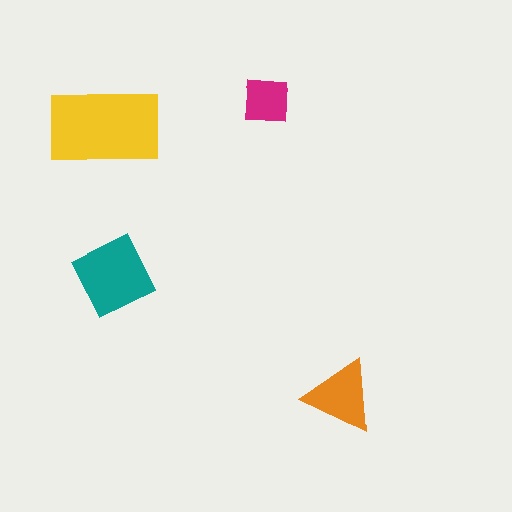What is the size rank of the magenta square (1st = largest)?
4th.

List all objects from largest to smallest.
The yellow rectangle, the teal diamond, the orange triangle, the magenta square.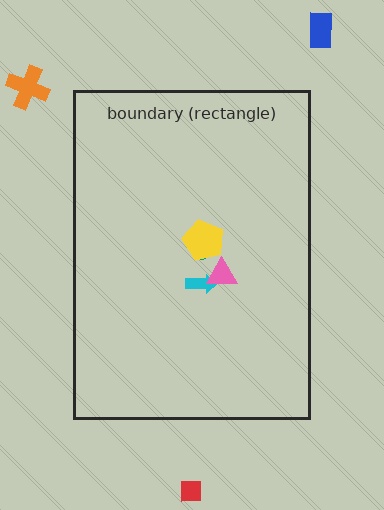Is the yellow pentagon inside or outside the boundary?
Inside.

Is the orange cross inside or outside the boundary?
Outside.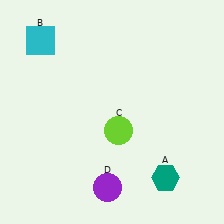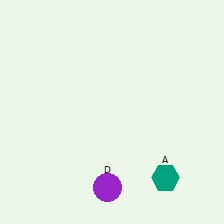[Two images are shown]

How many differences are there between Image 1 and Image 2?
There are 2 differences between the two images.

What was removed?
The lime circle (C), the cyan square (B) were removed in Image 2.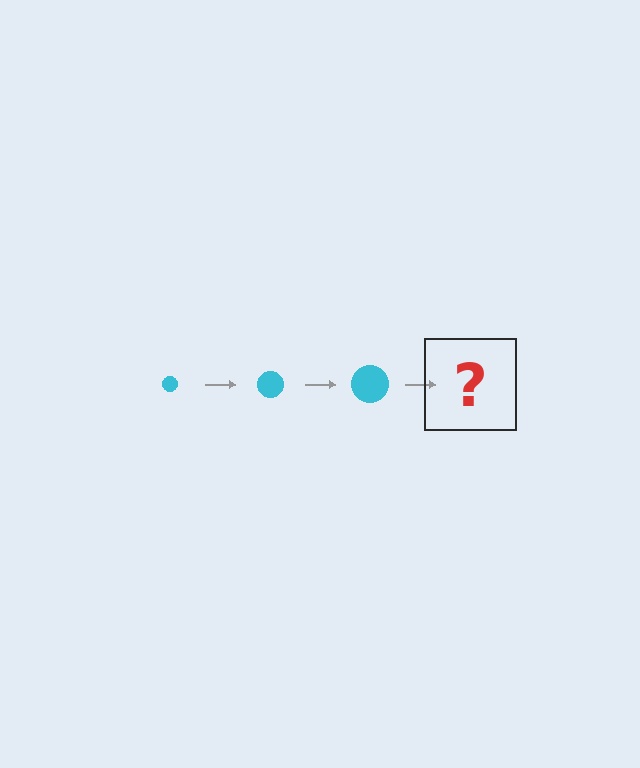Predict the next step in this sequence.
The next step is a cyan circle, larger than the previous one.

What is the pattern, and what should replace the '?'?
The pattern is that the circle gets progressively larger each step. The '?' should be a cyan circle, larger than the previous one.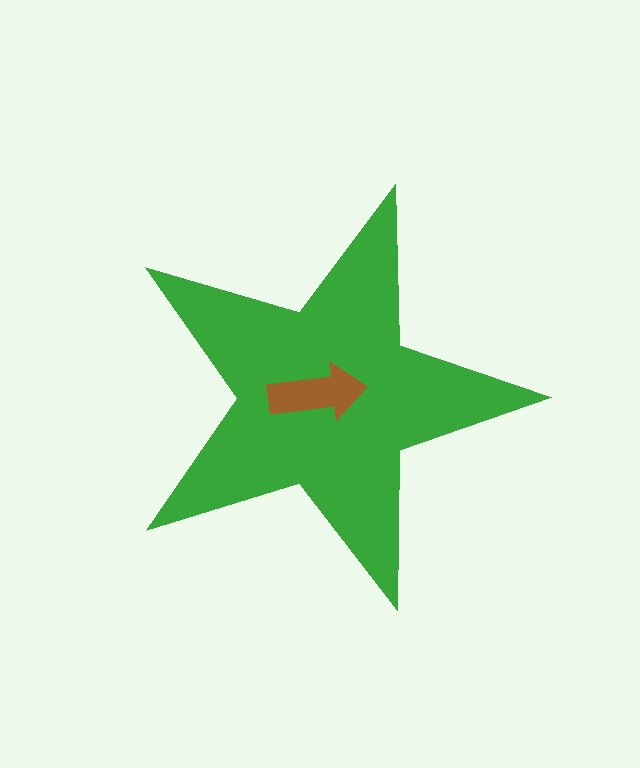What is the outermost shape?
The green star.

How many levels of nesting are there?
2.